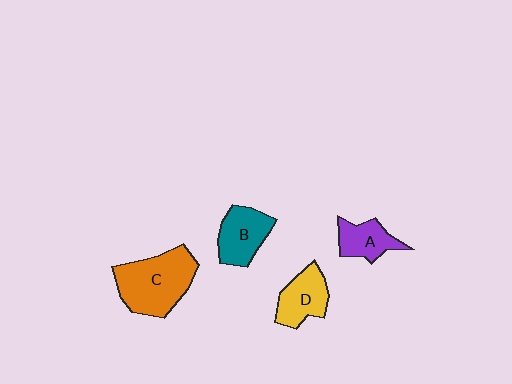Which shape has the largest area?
Shape C (orange).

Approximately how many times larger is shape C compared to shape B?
Approximately 1.6 times.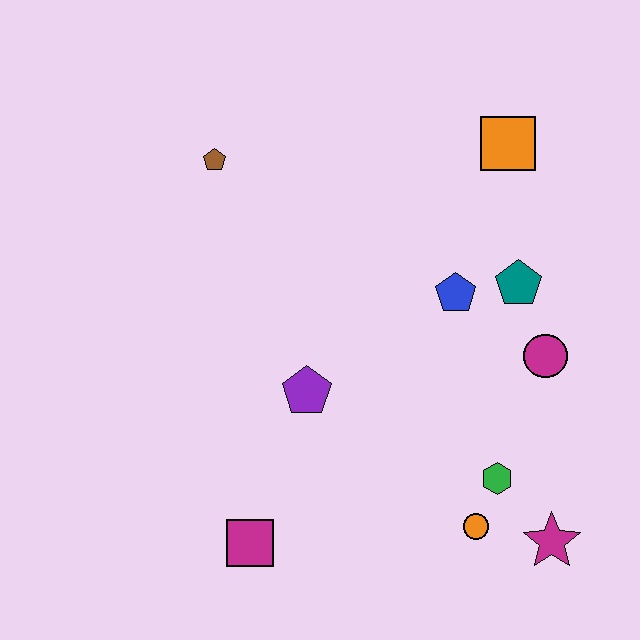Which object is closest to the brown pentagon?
The purple pentagon is closest to the brown pentagon.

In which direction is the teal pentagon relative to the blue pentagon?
The teal pentagon is to the right of the blue pentagon.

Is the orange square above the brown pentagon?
Yes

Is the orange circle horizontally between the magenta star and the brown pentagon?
Yes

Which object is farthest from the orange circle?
The brown pentagon is farthest from the orange circle.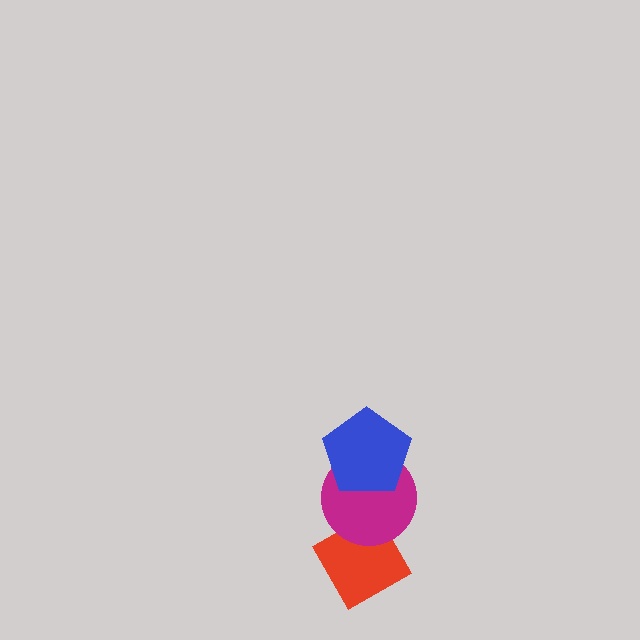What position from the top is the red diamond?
The red diamond is 3rd from the top.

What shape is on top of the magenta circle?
The blue pentagon is on top of the magenta circle.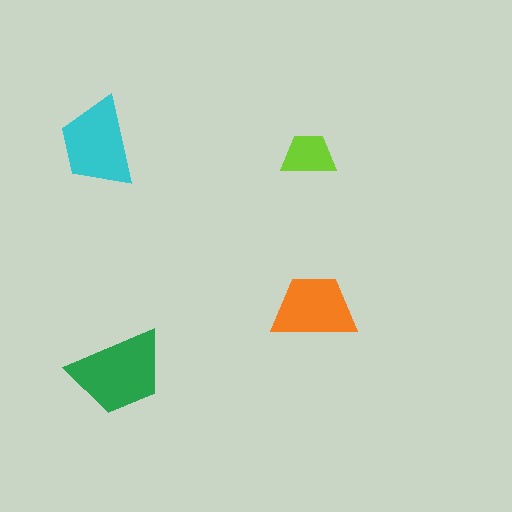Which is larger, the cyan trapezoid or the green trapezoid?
The green one.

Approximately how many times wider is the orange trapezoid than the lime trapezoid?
About 1.5 times wider.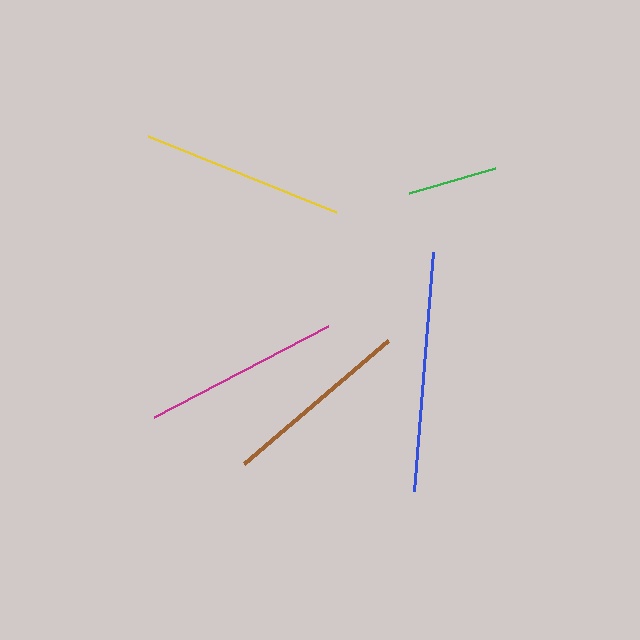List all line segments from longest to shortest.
From longest to shortest: blue, yellow, magenta, brown, green.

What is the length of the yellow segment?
The yellow segment is approximately 203 pixels long.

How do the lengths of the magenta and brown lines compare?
The magenta and brown lines are approximately the same length.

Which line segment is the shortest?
The green line is the shortest at approximately 89 pixels.